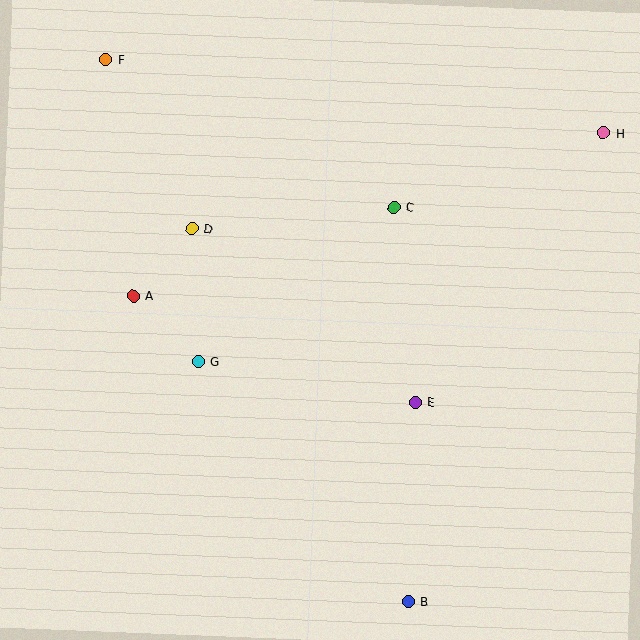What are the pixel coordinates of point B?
Point B is at (408, 602).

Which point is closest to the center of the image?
Point E at (415, 402) is closest to the center.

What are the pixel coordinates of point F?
Point F is at (106, 60).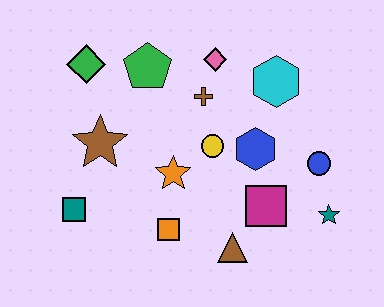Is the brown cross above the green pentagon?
No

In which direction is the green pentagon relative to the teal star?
The green pentagon is to the left of the teal star.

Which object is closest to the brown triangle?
The magenta square is closest to the brown triangle.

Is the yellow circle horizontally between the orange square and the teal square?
No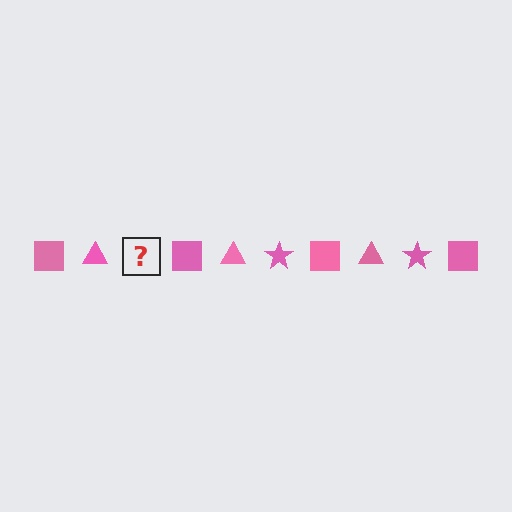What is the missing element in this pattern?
The missing element is a pink star.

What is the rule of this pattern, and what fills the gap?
The rule is that the pattern cycles through square, triangle, star shapes in pink. The gap should be filled with a pink star.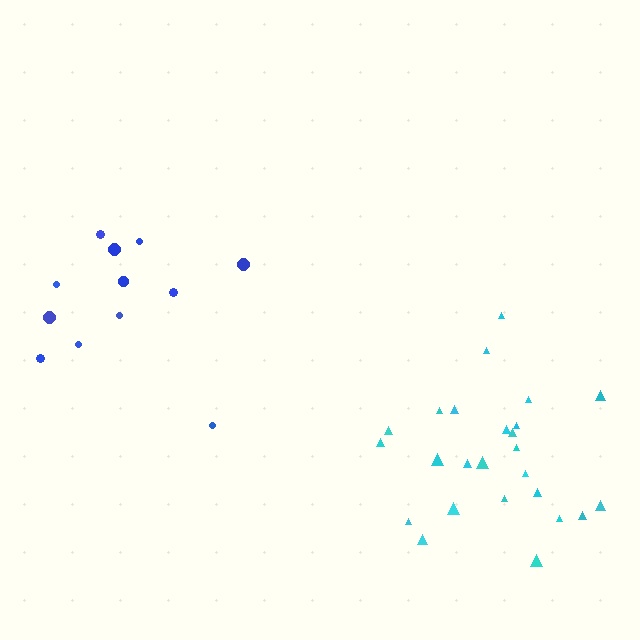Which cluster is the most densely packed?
Cyan.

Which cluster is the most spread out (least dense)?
Blue.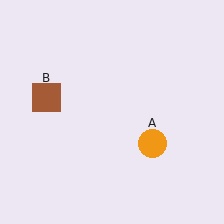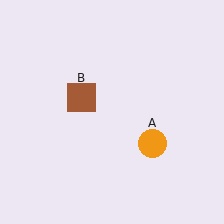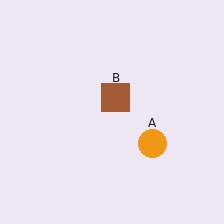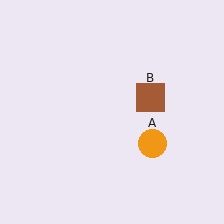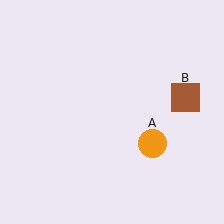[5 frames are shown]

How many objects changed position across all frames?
1 object changed position: brown square (object B).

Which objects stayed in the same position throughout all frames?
Orange circle (object A) remained stationary.